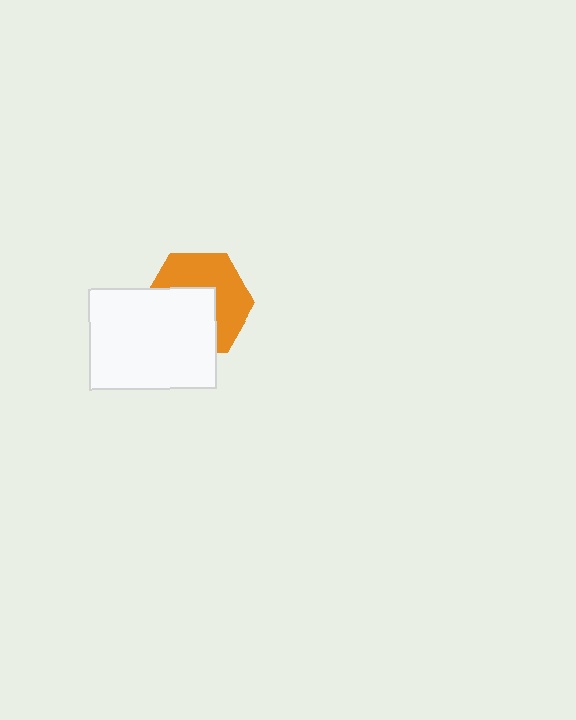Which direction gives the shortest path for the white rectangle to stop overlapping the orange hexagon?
Moving toward the lower-left gives the shortest separation.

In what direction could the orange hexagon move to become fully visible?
The orange hexagon could move toward the upper-right. That would shift it out from behind the white rectangle entirely.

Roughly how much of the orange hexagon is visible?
About half of it is visible (roughly 51%).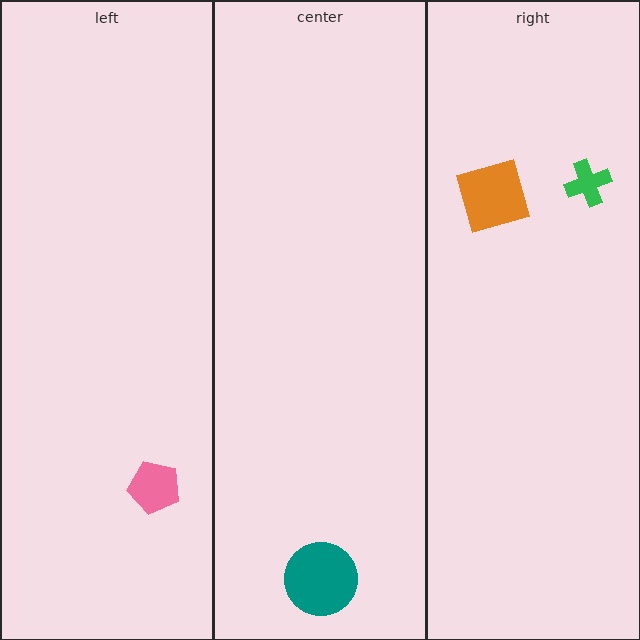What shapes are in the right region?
The green cross, the orange square.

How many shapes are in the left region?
1.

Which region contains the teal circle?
The center region.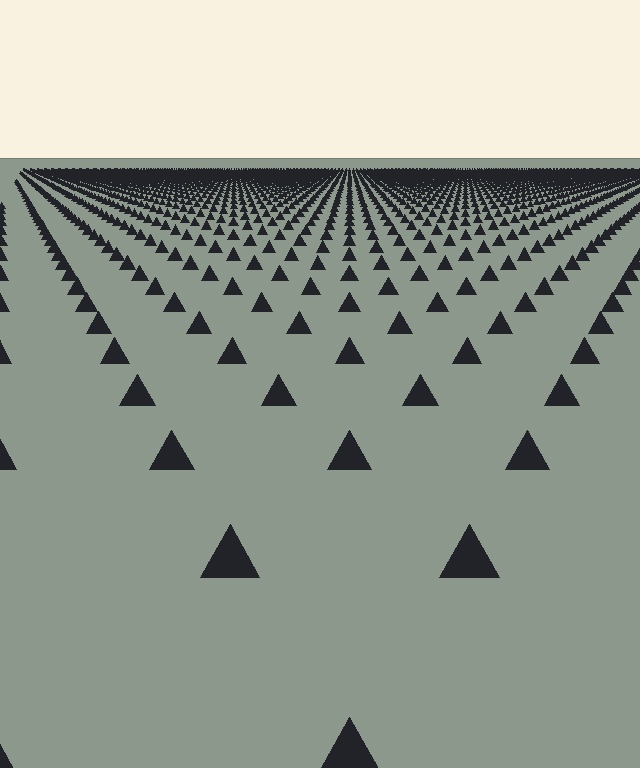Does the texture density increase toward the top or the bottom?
Density increases toward the top.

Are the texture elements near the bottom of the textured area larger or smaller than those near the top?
Larger. Near the bottom, elements are closer to the viewer and appear at a bigger on-screen size.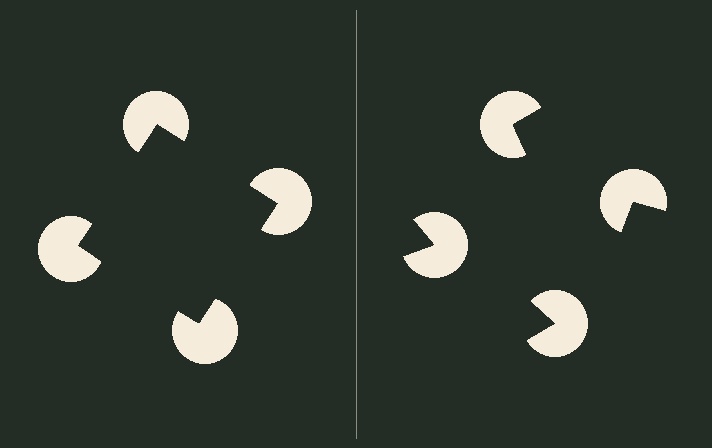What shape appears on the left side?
An illusory square.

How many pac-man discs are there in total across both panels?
8 — 4 on each side.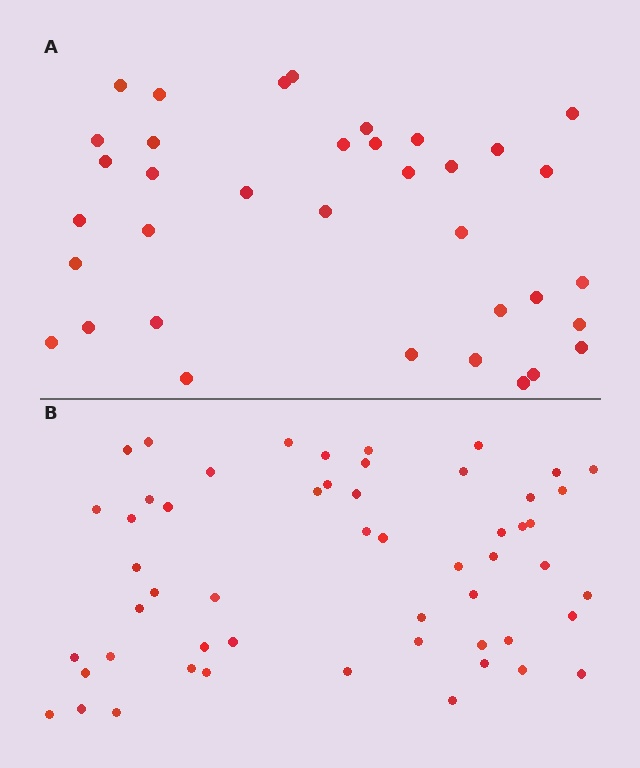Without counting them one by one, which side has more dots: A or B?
Region B (the bottom region) has more dots.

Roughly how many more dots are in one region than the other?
Region B has approximately 20 more dots than region A.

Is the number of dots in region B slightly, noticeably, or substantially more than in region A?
Region B has substantially more. The ratio is roughly 1.5 to 1.